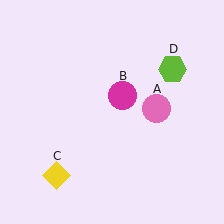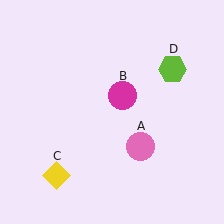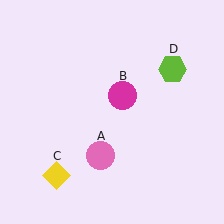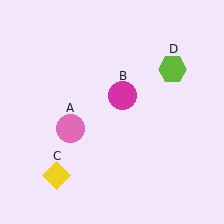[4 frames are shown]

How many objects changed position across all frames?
1 object changed position: pink circle (object A).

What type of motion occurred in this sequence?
The pink circle (object A) rotated clockwise around the center of the scene.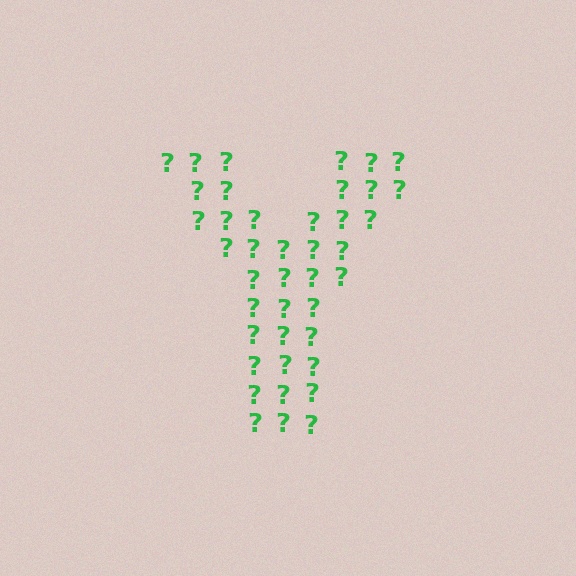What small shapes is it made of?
It is made of small question marks.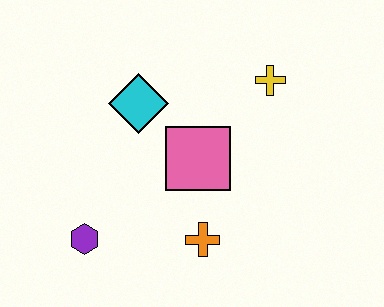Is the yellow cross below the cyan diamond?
No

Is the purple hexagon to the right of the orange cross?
No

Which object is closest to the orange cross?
The pink square is closest to the orange cross.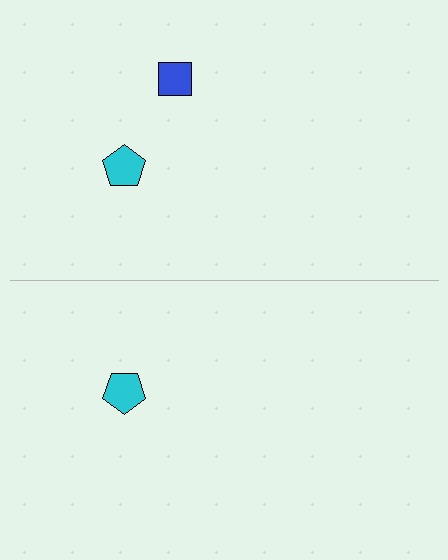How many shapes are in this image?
There are 3 shapes in this image.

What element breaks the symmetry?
A blue square is missing from the bottom side.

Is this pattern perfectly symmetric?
No, the pattern is not perfectly symmetric. A blue square is missing from the bottom side.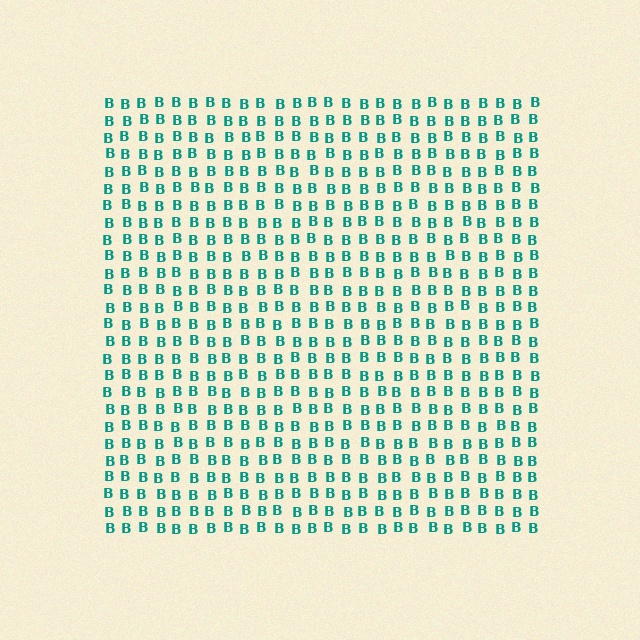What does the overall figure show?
The overall figure shows a square.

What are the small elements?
The small elements are letter B's.